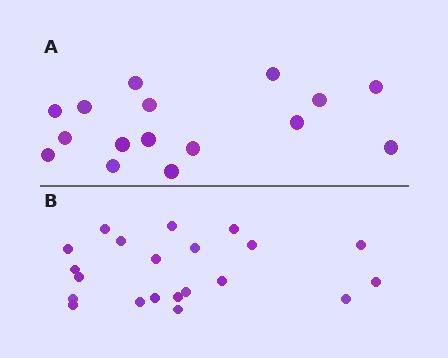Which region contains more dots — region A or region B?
Region B (the bottom region) has more dots.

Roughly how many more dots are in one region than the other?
Region B has about 5 more dots than region A.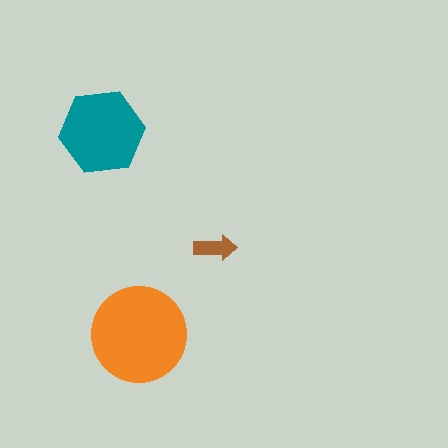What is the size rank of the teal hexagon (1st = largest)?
2nd.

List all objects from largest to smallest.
The orange circle, the teal hexagon, the brown arrow.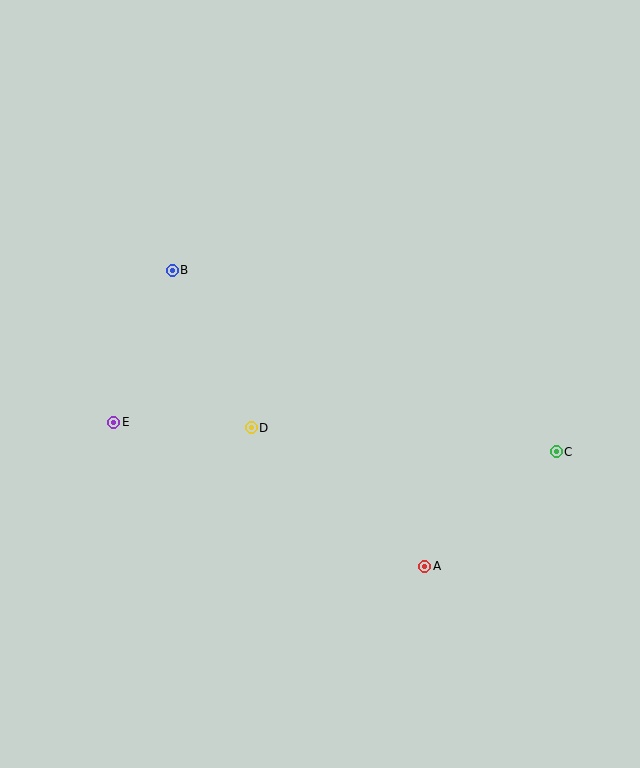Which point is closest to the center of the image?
Point D at (251, 428) is closest to the center.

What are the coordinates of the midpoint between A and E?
The midpoint between A and E is at (269, 494).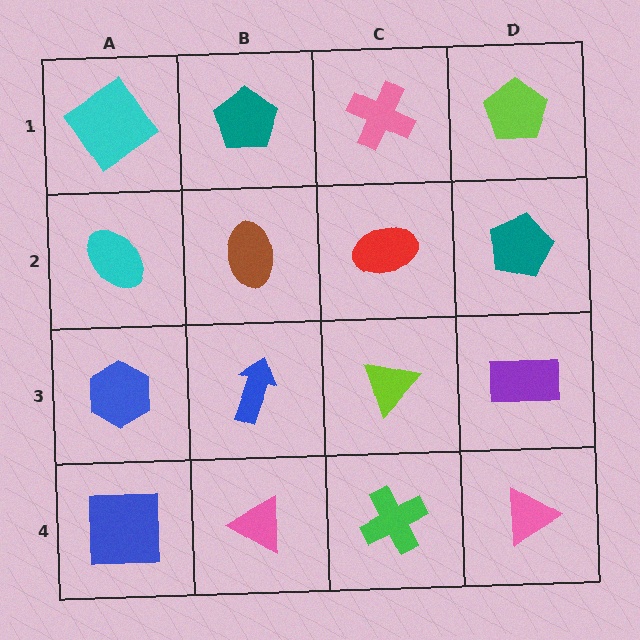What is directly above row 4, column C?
A lime triangle.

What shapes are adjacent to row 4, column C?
A lime triangle (row 3, column C), a pink triangle (row 4, column B), a pink triangle (row 4, column D).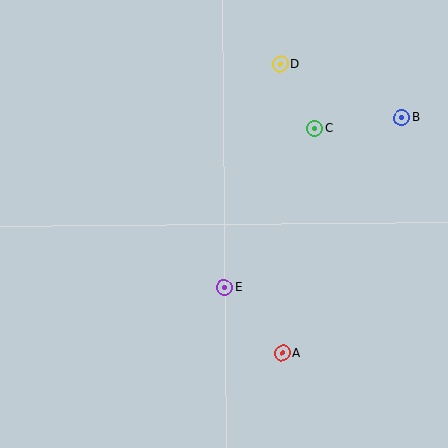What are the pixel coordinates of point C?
Point C is at (315, 129).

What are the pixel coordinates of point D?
Point D is at (280, 64).